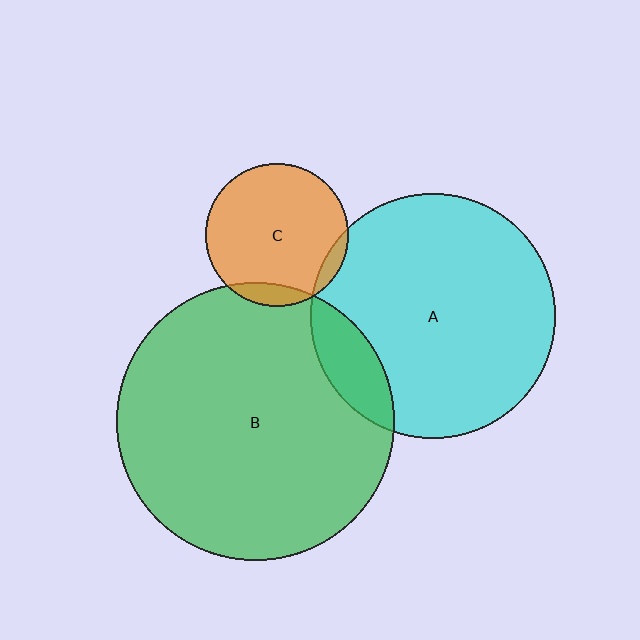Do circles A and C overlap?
Yes.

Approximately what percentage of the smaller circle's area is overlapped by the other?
Approximately 5%.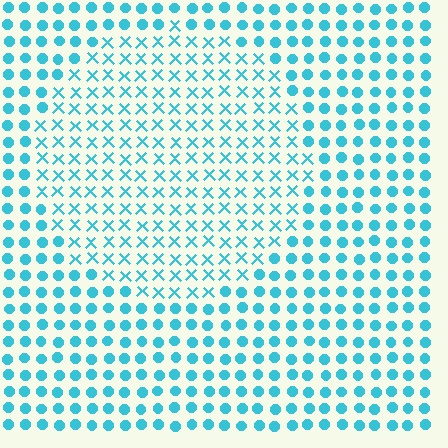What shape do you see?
I see a circle.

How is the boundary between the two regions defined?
The boundary is defined by a change in element shape: X marks inside vs. circles outside. All elements share the same color and spacing.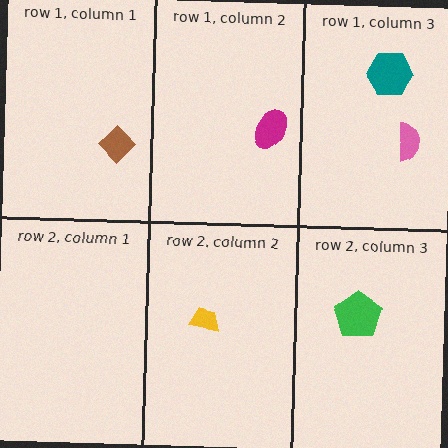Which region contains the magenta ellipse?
The row 1, column 2 region.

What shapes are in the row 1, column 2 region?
The magenta ellipse.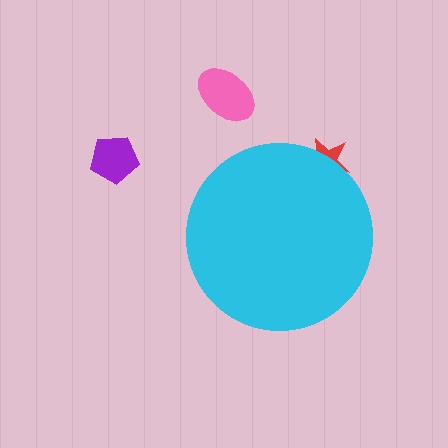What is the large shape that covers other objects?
A cyan circle.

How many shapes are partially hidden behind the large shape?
1 shape is partially hidden.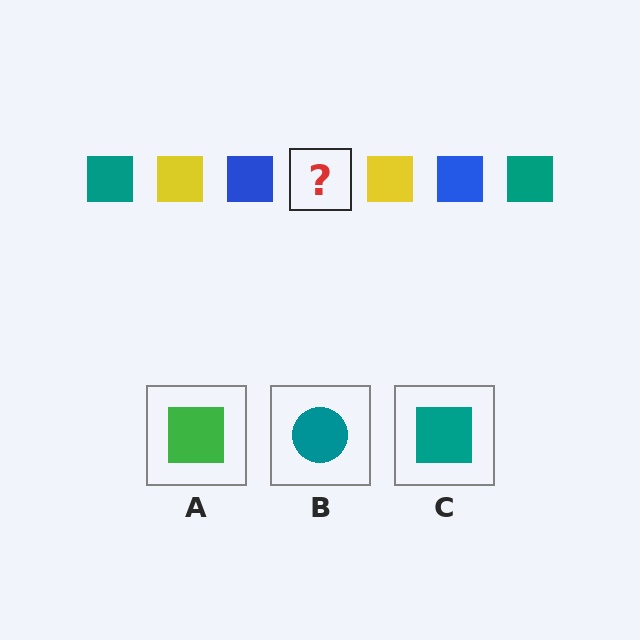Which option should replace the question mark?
Option C.